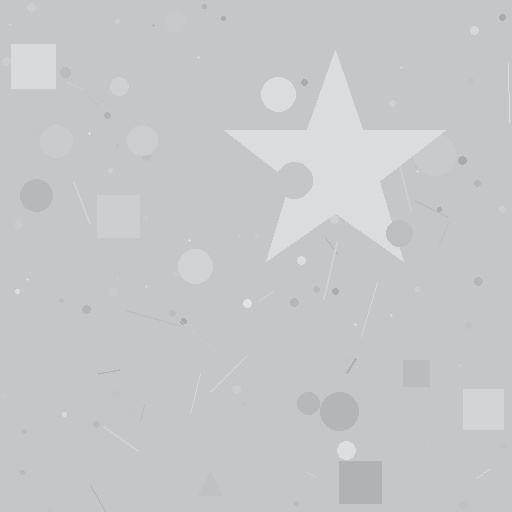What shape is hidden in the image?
A star is hidden in the image.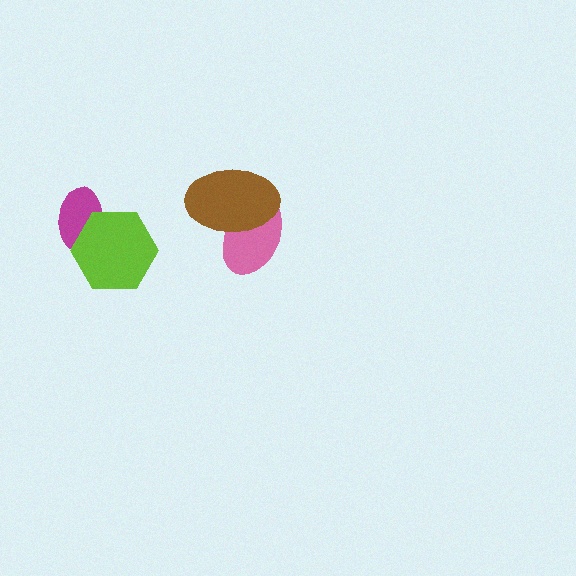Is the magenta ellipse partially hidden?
Yes, it is partially covered by another shape.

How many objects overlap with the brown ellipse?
1 object overlaps with the brown ellipse.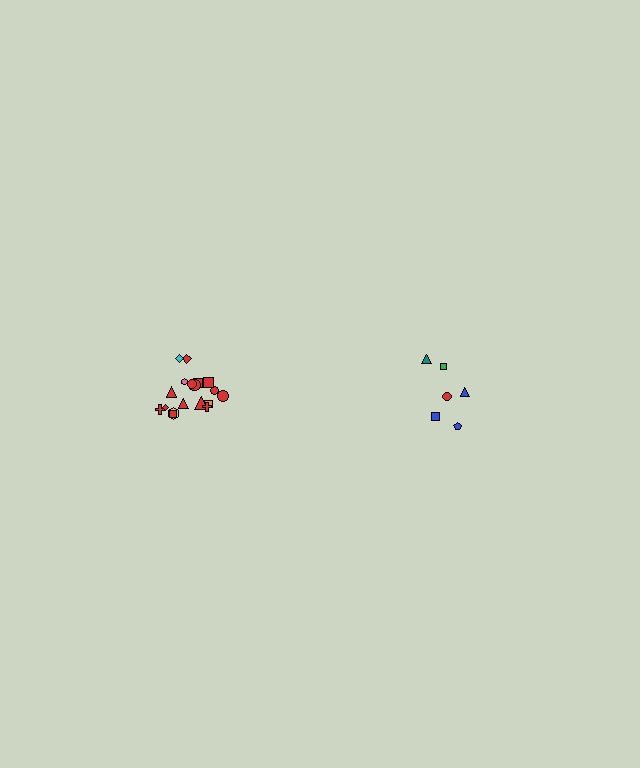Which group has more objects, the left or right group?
The left group.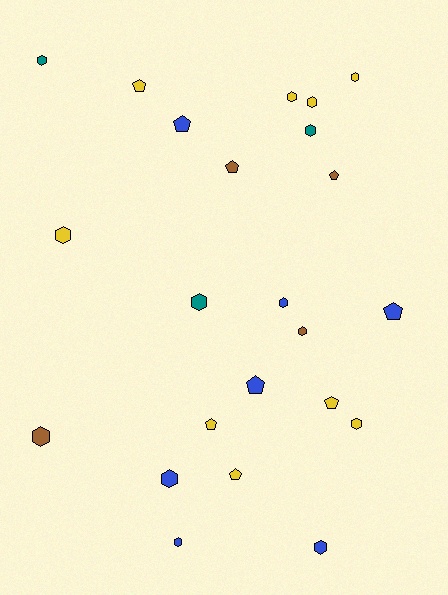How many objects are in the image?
There are 23 objects.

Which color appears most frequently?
Yellow, with 9 objects.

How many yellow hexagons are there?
There are 5 yellow hexagons.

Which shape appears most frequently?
Hexagon, with 14 objects.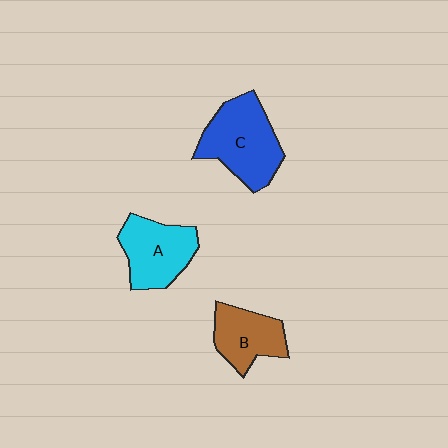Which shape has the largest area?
Shape C (blue).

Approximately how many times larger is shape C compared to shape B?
Approximately 1.5 times.